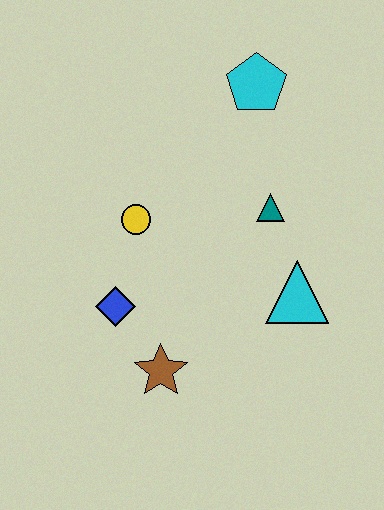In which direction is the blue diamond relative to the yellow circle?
The blue diamond is below the yellow circle.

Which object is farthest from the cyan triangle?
The cyan pentagon is farthest from the cyan triangle.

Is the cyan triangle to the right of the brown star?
Yes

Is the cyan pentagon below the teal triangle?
No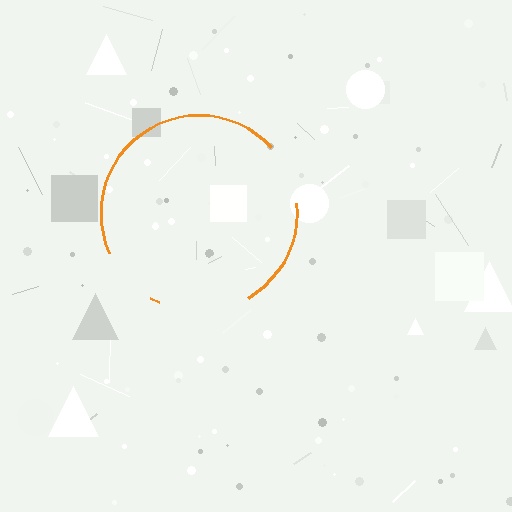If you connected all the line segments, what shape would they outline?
They would outline a circle.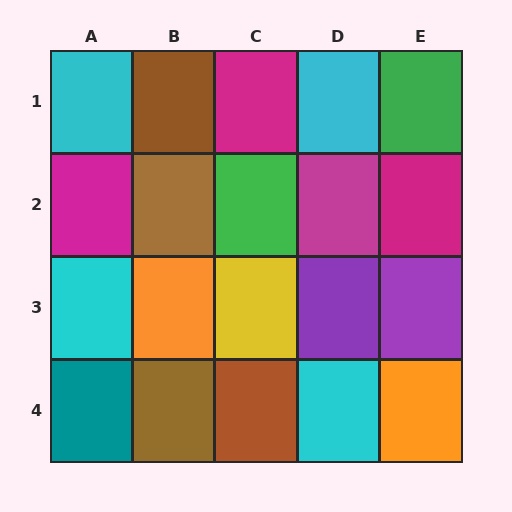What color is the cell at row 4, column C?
Brown.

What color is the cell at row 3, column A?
Cyan.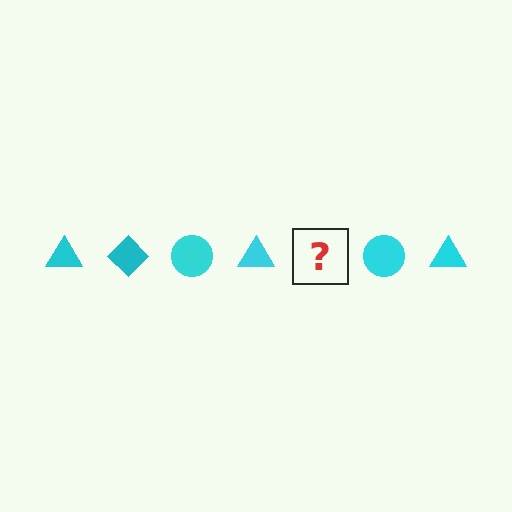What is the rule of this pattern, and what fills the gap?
The rule is that the pattern cycles through triangle, diamond, circle shapes in cyan. The gap should be filled with a cyan diamond.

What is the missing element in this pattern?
The missing element is a cyan diamond.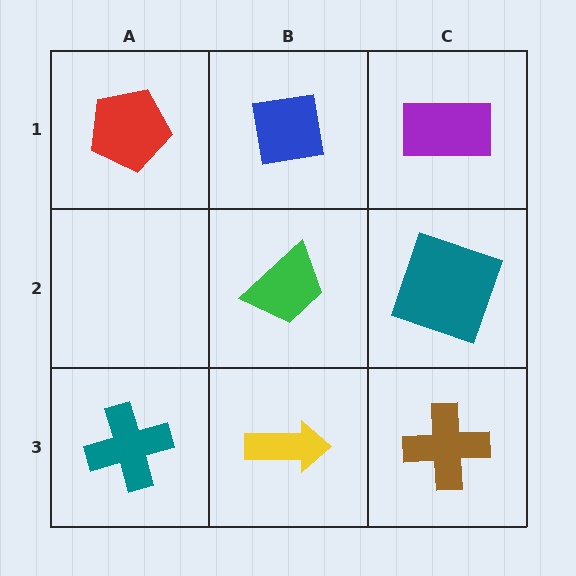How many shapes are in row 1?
3 shapes.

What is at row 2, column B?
A green trapezoid.